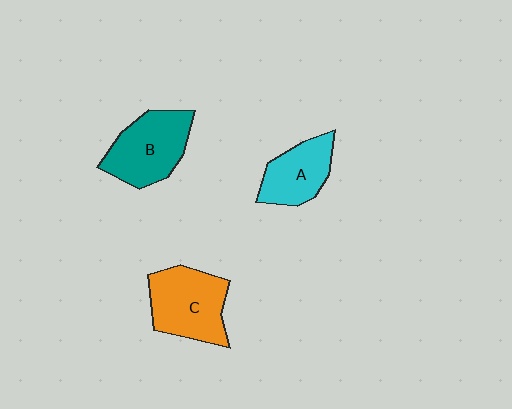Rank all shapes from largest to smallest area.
From largest to smallest: C (orange), B (teal), A (cyan).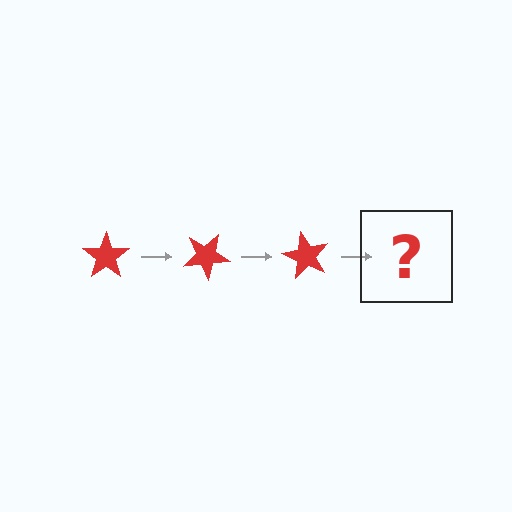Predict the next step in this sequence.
The next step is a red star rotated 90 degrees.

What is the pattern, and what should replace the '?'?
The pattern is that the star rotates 30 degrees each step. The '?' should be a red star rotated 90 degrees.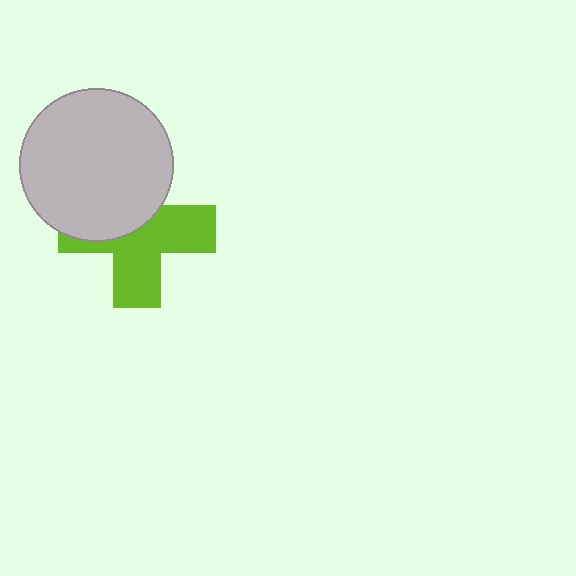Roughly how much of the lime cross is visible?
About half of it is visible (roughly 56%).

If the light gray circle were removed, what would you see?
You would see the complete lime cross.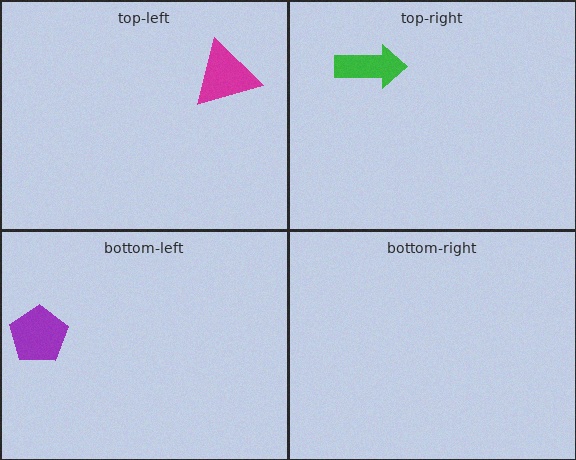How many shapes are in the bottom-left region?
1.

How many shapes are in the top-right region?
1.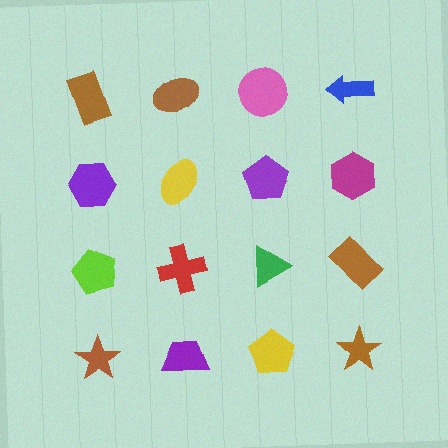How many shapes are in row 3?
4 shapes.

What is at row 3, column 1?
A lime pentagon.